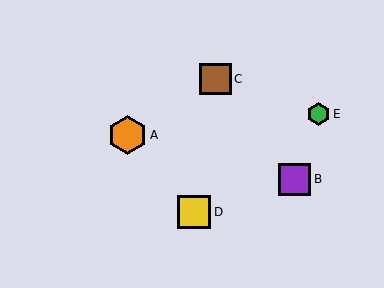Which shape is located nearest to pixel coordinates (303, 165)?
The purple square (labeled B) at (295, 179) is nearest to that location.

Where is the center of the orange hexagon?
The center of the orange hexagon is at (128, 135).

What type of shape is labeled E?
Shape E is a green hexagon.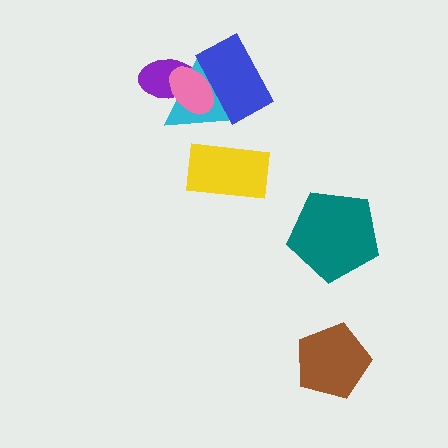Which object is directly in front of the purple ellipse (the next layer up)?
The cyan triangle is directly in front of the purple ellipse.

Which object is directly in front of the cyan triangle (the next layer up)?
The pink ellipse is directly in front of the cyan triangle.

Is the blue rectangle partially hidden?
No, no other shape covers it.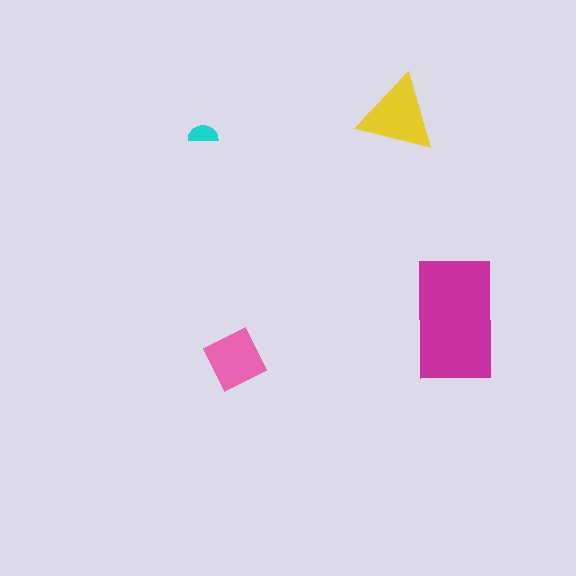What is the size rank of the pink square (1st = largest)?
3rd.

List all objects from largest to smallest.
The magenta rectangle, the yellow triangle, the pink square, the cyan semicircle.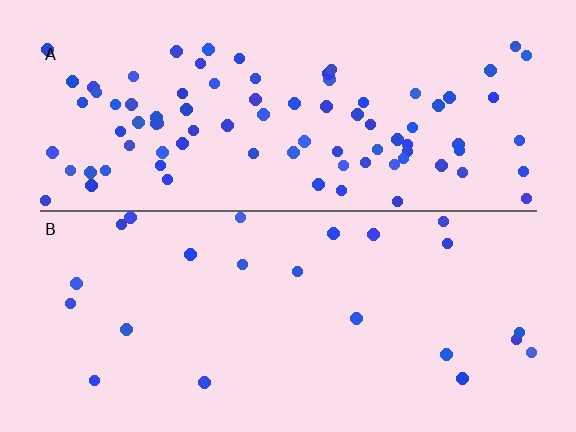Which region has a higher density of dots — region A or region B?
A (the top).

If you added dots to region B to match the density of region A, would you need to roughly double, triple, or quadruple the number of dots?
Approximately quadruple.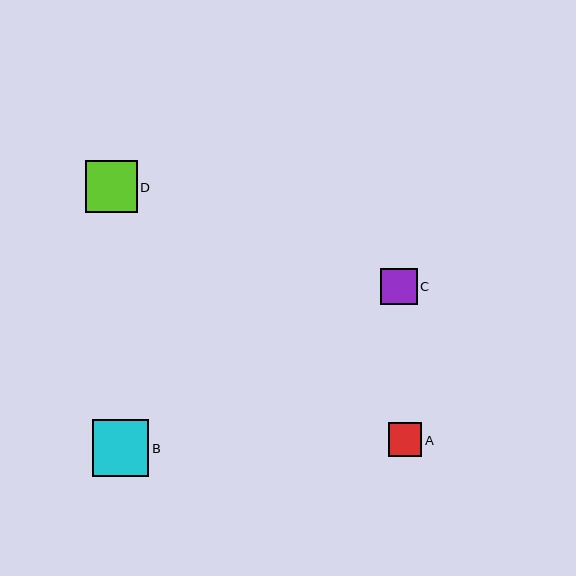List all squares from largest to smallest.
From largest to smallest: B, D, C, A.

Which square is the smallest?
Square A is the smallest with a size of approximately 34 pixels.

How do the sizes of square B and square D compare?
Square B and square D are approximately the same size.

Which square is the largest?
Square B is the largest with a size of approximately 57 pixels.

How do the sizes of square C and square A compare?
Square C and square A are approximately the same size.